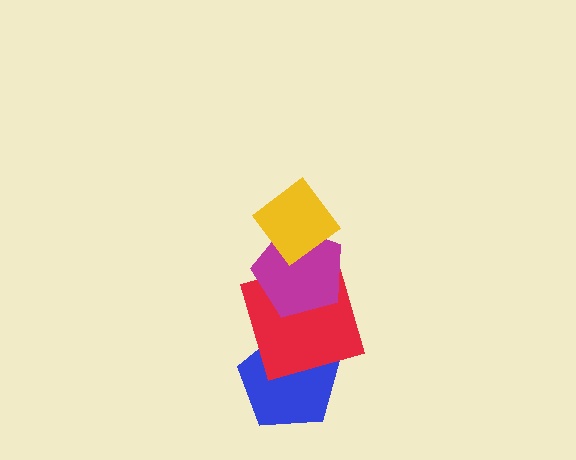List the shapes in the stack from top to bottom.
From top to bottom: the yellow diamond, the magenta pentagon, the red square, the blue pentagon.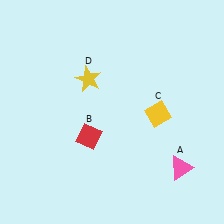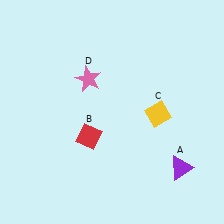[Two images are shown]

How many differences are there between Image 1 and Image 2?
There are 2 differences between the two images.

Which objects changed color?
A changed from pink to purple. D changed from yellow to pink.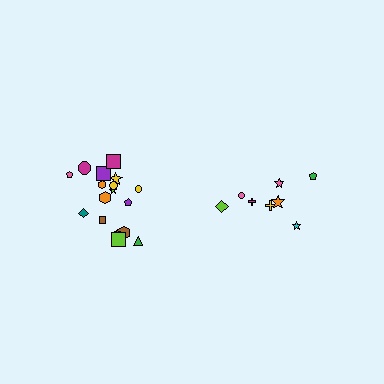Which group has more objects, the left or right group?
The left group.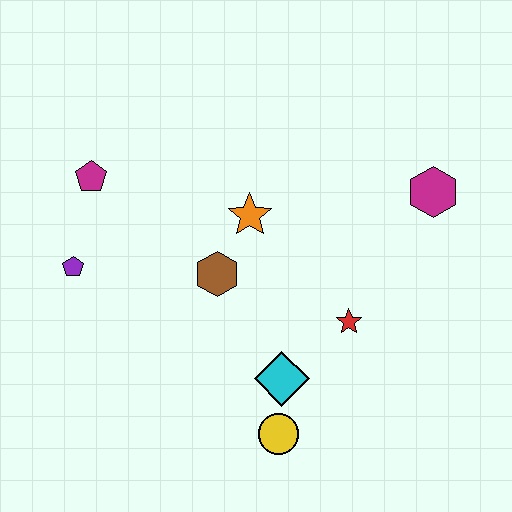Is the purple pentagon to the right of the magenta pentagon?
No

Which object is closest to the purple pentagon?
The magenta pentagon is closest to the purple pentagon.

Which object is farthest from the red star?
The magenta pentagon is farthest from the red star.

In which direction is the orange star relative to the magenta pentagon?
The orange star is to the right of the magenta pentagon.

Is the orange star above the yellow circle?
Yes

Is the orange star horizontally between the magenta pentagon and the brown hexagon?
No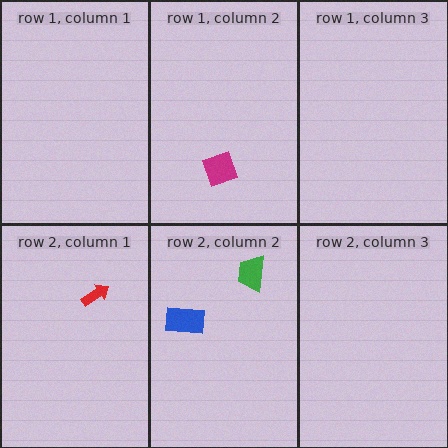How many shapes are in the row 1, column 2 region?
1.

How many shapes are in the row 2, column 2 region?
2.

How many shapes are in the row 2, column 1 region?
1.